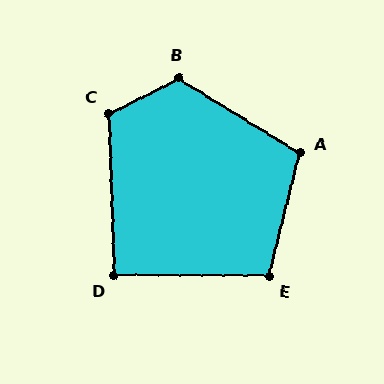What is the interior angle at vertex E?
Approximately 103 degrees (obtuse).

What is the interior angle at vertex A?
Approximately 108 degrees (obtuse).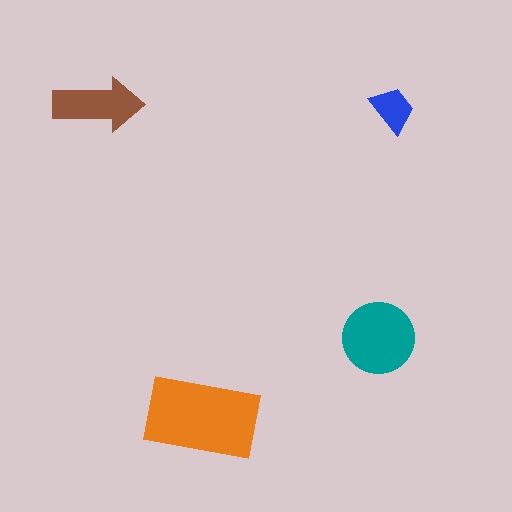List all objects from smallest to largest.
The blue trapezoid, the brown arrow, the teal circle, the orange rectangle.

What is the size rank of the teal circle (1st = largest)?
2nd.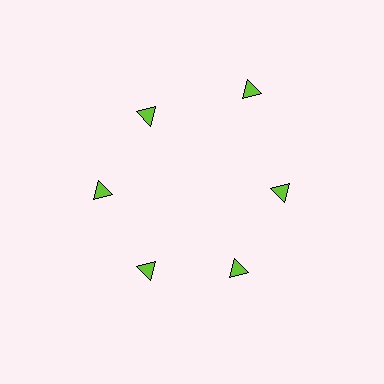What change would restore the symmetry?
The symmetry would be restored by moving it inward, back onto the ring so that all 6 triangles sit at equal angles and equal distance from the center.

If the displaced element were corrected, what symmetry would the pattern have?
It would have 6-fold rotational symmetry — the pattern would map onto itself every 60 degrees.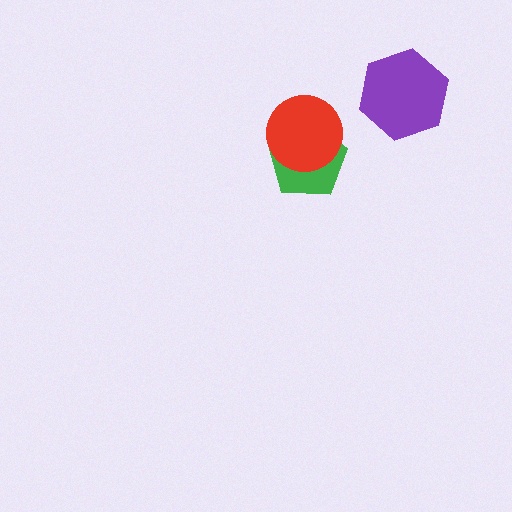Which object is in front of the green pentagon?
The red circle is in front of the green pentagon.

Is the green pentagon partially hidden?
Yes, it is partially covered by another shape.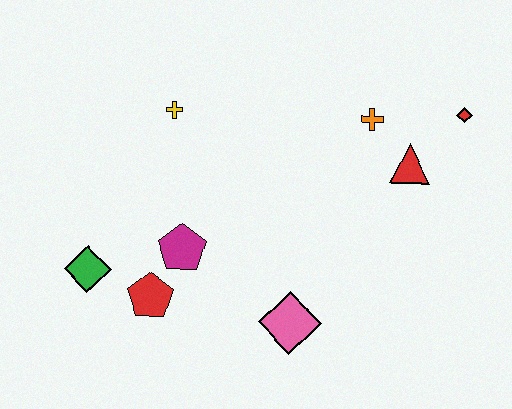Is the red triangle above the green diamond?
Yes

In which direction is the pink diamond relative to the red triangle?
The pink diamond is below the red triangle.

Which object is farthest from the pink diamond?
The red diamond is farthest from the pink diamond.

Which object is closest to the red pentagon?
The magenta pentagon is closest to the red pentagon.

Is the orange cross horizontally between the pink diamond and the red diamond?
Yes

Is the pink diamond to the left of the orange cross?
Yes